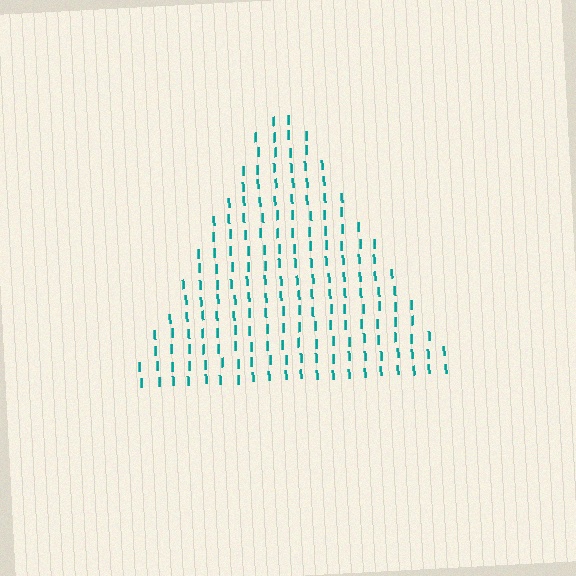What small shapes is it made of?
It is made of small letter I's.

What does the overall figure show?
The overall figure shows a triangle.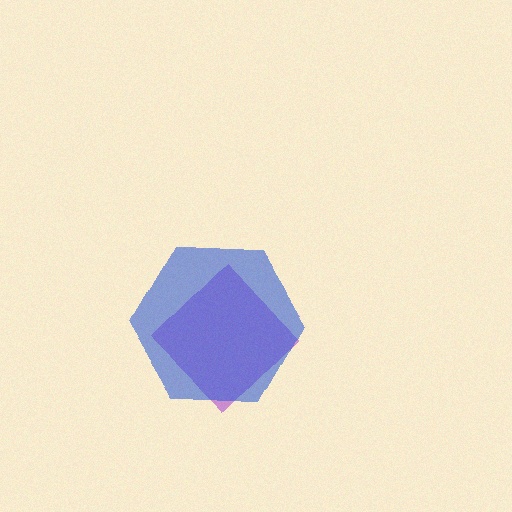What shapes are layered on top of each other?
The layered shapes are: a purple diamond, a blue hexagon.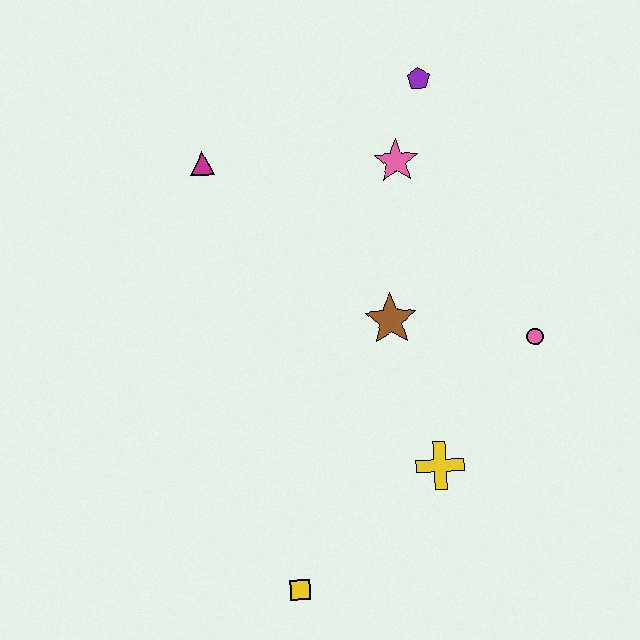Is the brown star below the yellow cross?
No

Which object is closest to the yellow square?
The yellow cross is closest to the yellow square.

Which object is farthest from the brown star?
The yellow square is farthest from the brown star.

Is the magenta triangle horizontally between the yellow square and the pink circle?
No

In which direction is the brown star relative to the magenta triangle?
The brown star is to the right of the magenta triangle.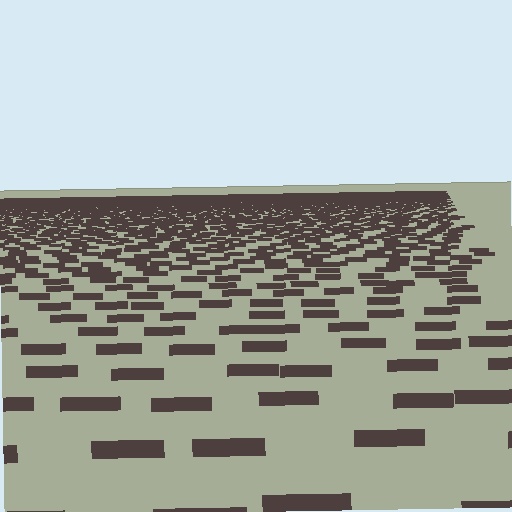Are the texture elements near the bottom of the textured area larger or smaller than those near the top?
Larger. Near the bottom, elements are closer to the viewer and appear at a bigger on-screen size.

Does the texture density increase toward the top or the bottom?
Density increases toward the top.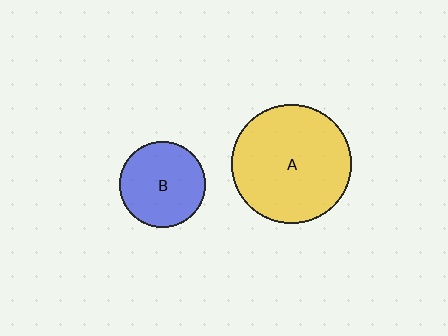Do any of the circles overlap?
No, none of the circles overlap.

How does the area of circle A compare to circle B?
Approximately 1.9 times.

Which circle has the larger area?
Circle A (yellow).